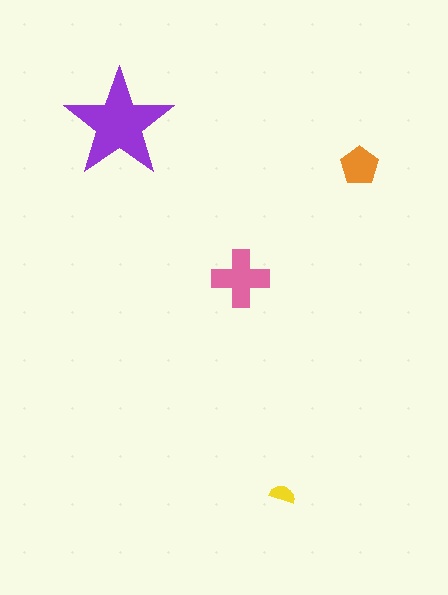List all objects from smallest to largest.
The yellow semicircle, the orange pentagon, the pink cross, the purple star.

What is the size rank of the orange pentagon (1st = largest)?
3rd.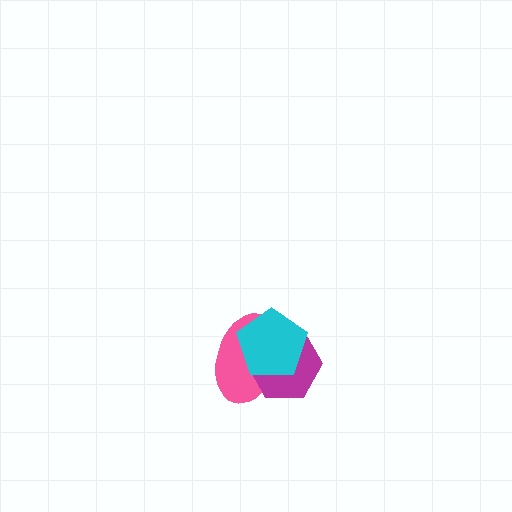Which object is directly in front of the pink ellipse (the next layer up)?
The magenta hexagon is directly in front of the pink ellipse.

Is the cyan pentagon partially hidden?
No, no other shape covers it.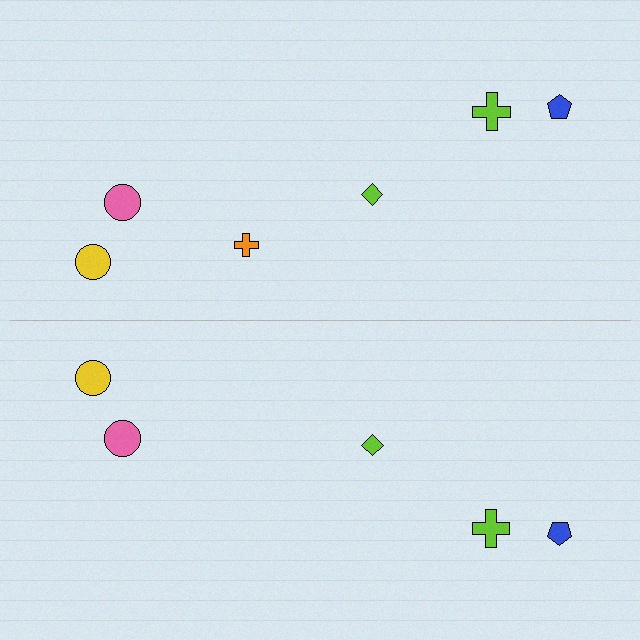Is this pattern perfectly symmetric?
No, the pattern is not perfectly symmetric. A orange cross is missing from the bottom side.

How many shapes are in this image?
There are 11 shapes in this image.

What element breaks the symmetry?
A orange cross is missing from the bottom side.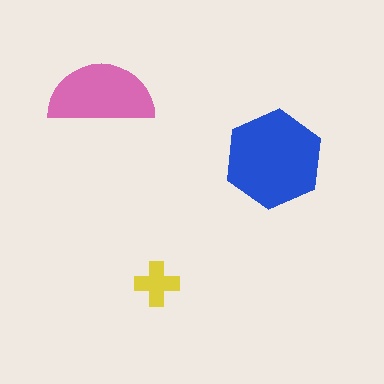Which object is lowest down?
The yellow cross is bottommost.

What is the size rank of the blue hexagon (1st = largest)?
1st.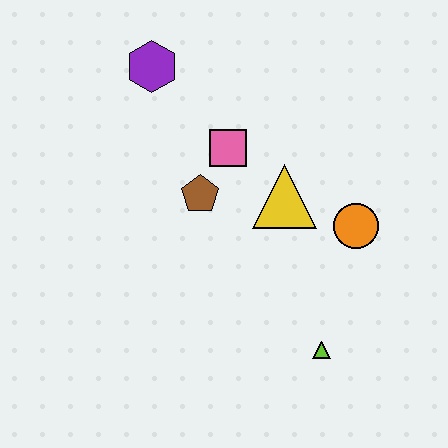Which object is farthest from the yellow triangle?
The purple hexagon is farthest from the yellow triangle.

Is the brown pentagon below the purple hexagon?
Yes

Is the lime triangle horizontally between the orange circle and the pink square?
Yes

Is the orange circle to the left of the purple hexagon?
No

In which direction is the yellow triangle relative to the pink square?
The yellow triangle is to the right of the pink square.